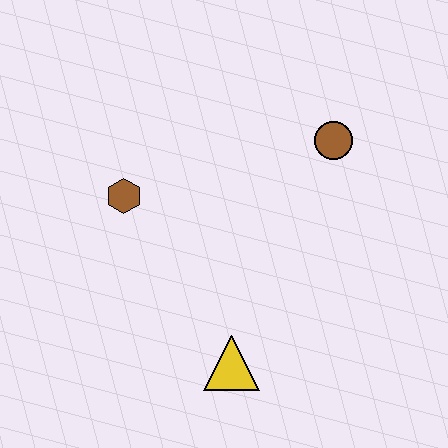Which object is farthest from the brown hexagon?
The brown circle is farthest from the brown hexagon.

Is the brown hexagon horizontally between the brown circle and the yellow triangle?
No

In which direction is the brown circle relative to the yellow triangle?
The brown circle is above the yellow triangle.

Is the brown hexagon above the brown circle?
No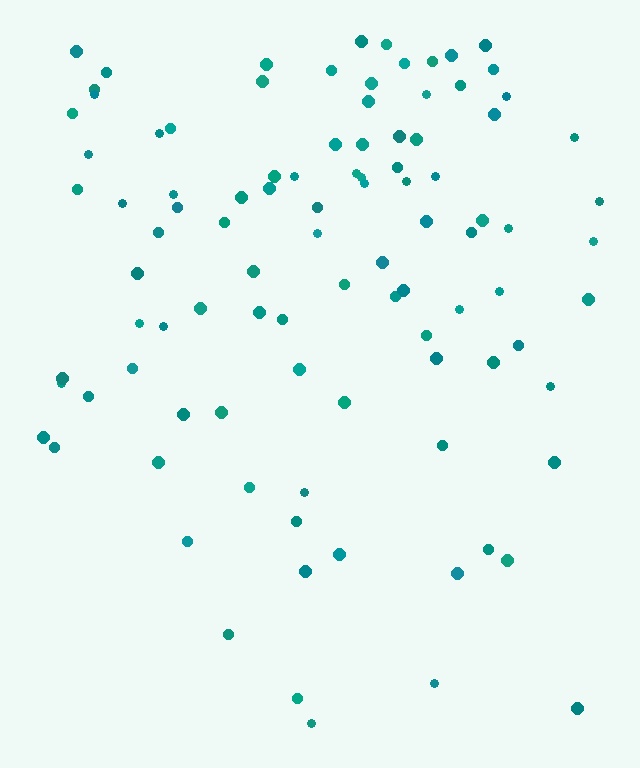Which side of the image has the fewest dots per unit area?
The bottom.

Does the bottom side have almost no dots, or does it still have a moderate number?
Still a moderate number, just noticeably fewer than the top.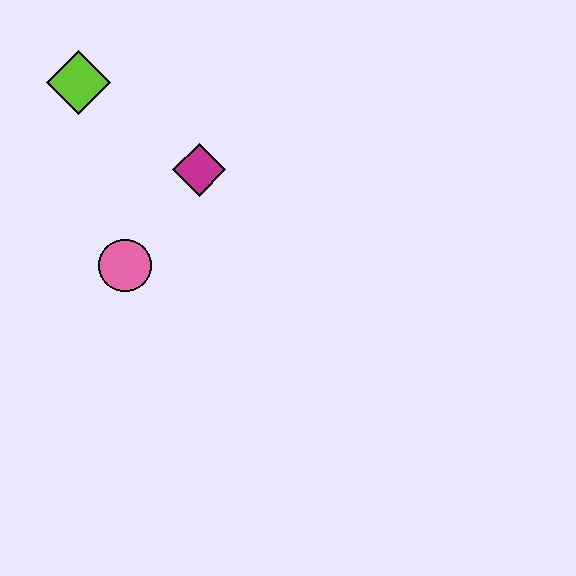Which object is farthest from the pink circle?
The lime diamond is farthest from the pink circle.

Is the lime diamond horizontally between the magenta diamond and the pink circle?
No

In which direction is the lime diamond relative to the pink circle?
The lime diamond is above the pink circle.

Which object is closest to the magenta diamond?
The pink circle is closest to the magenta diamond.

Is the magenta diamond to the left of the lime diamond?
No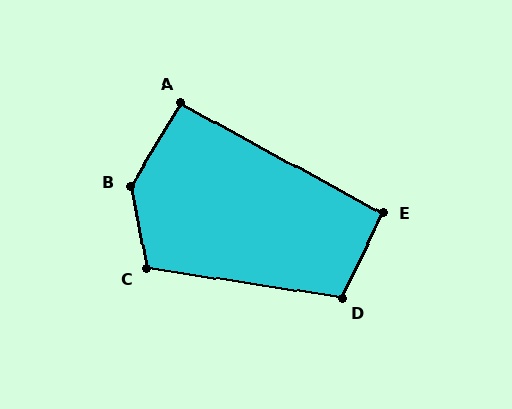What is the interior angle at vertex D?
Approximately 107 degrees (obtuse).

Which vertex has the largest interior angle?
B, at approximately 138 degrees.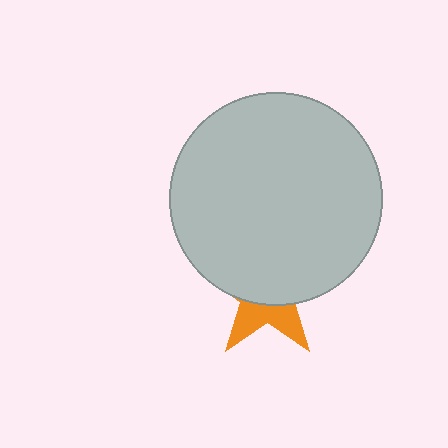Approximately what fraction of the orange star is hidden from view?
Roughly 65% of the orange star is hidden behind the light gray circle.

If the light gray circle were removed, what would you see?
You would see the complete orange star.